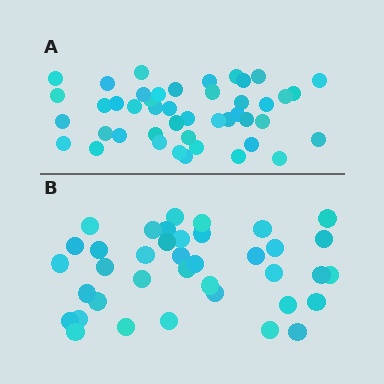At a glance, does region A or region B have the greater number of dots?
Region A (the top region) has more dots.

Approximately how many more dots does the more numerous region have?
Region A has roughly 8 or so more dots than region B.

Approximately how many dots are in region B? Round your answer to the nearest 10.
About 40 dots. (The exact count is 38, which rounds to 40.)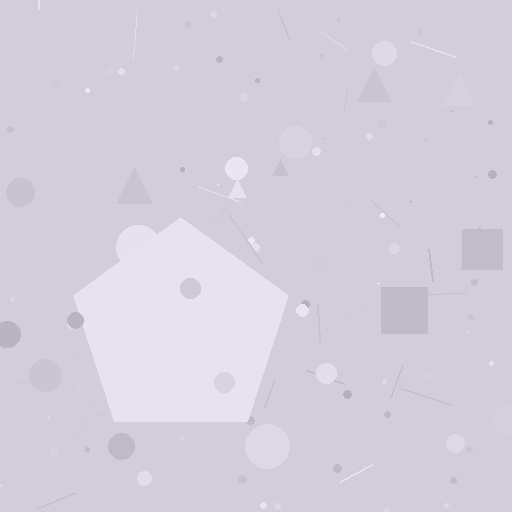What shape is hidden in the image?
A pentagon is hidden in the image.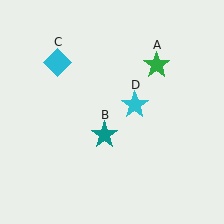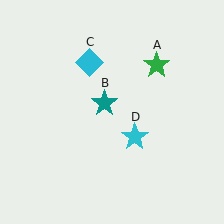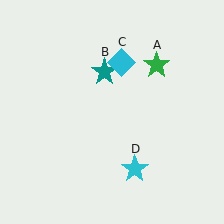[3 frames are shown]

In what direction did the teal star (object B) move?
The teal star (object B) moved up.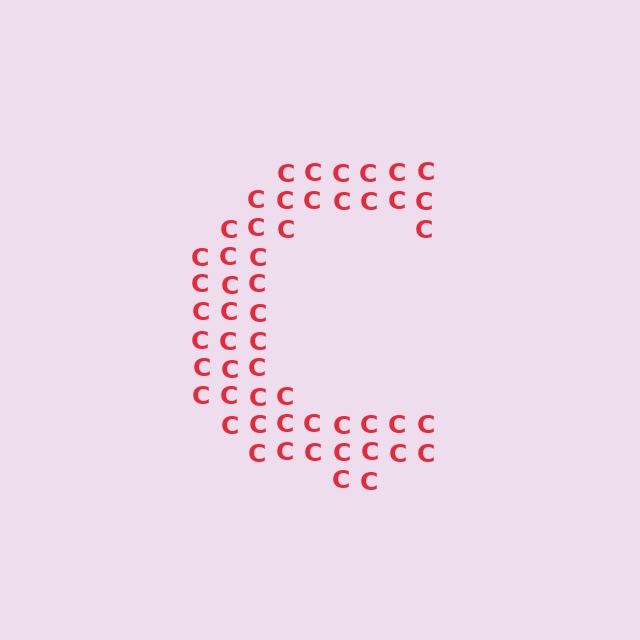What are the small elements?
The small elements are letter C's.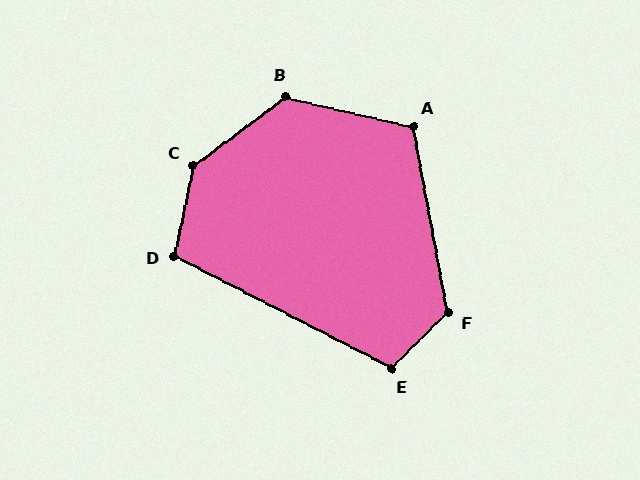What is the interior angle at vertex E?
Approximately 108 degrees (obtuse).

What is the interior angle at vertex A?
Approximately 113 degrees (obtuse).